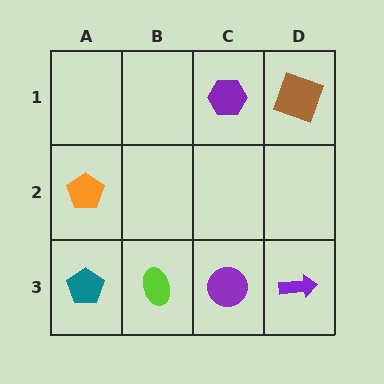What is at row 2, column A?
An orange pentagon.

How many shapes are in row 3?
4 shapes.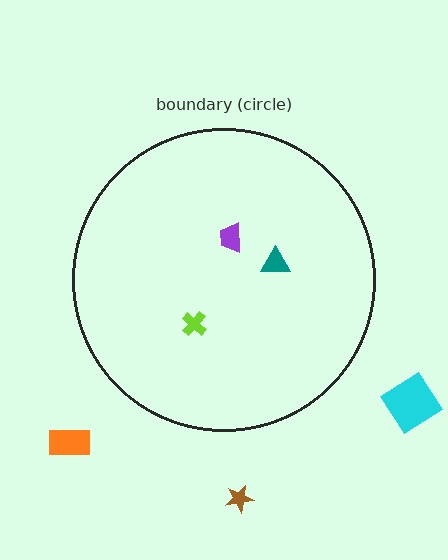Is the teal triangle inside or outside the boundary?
Inside.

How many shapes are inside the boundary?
3 inside, 3 outside.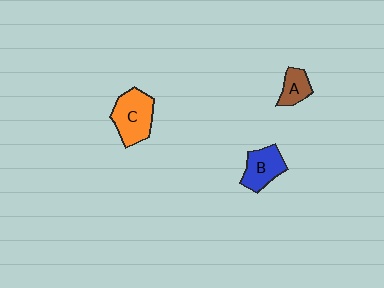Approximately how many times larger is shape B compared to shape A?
Approximately 1.5 times.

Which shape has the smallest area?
Shape A (brown).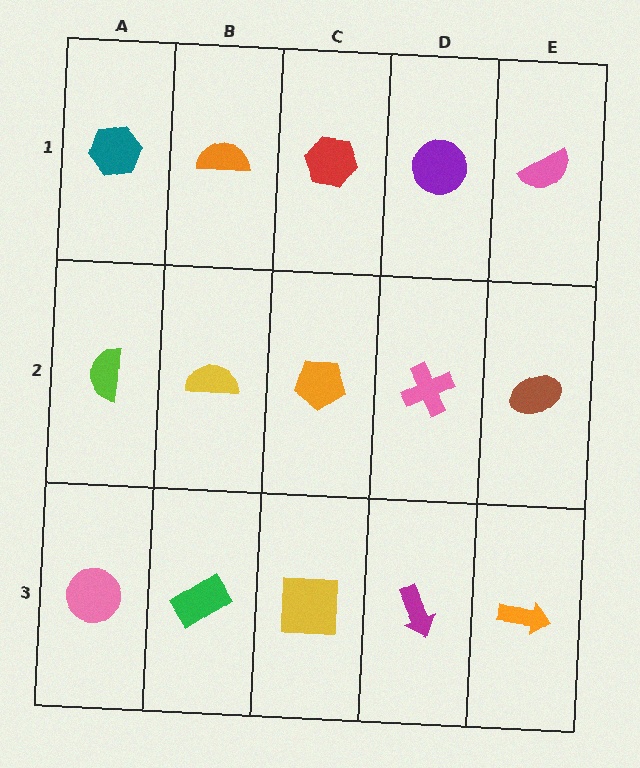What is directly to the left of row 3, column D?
A yellow square.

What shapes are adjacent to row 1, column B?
A yellow semicircle (row 2, column B), a teal hexagon (row 1, column A), a red hexagon (row 1, column C).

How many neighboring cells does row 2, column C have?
4.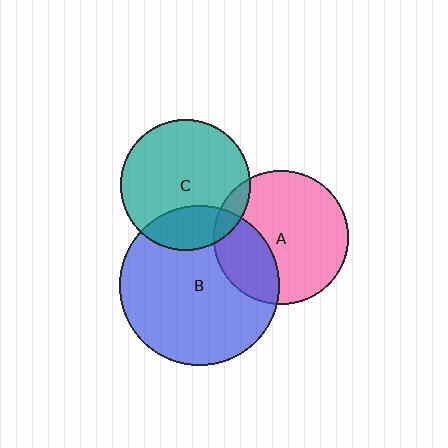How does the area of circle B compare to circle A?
Approximately 1.4 times.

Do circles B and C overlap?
Yes.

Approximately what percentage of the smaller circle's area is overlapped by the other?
Approximately 25%.